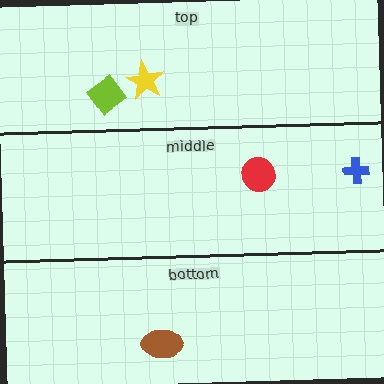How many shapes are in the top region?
2.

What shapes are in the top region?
The lime diamond, the yellow star.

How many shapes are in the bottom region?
1.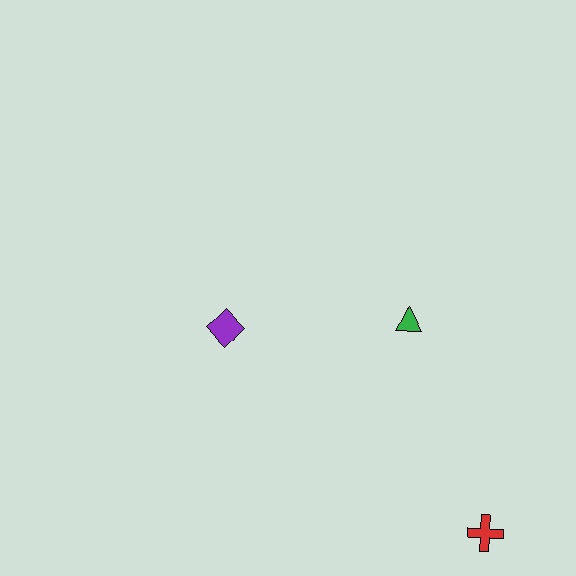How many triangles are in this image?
There is 1 triangle.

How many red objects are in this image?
There is 1 red object.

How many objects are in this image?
There are 3 objects.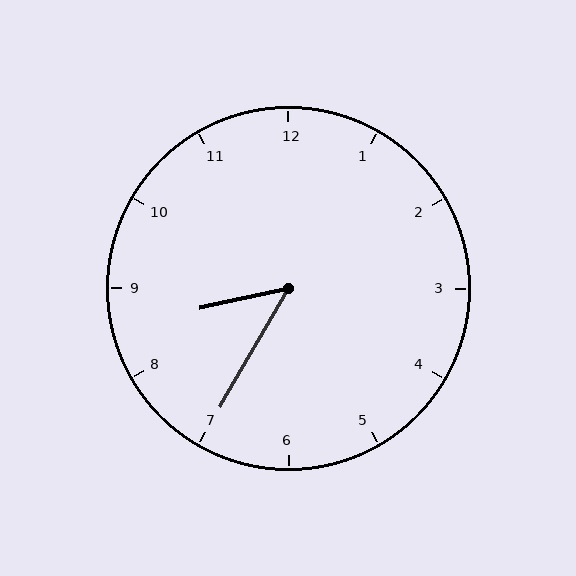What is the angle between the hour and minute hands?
Approximately 48 degrees.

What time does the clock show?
8:35.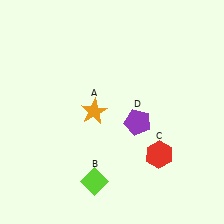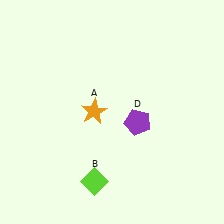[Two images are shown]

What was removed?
The red hexagon (C) was removed in Image 2.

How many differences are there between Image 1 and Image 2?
There is 1 difference between the two images.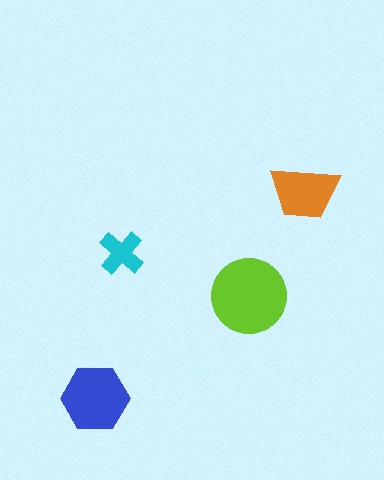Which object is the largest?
The lime circle.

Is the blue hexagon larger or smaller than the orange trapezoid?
Larger.